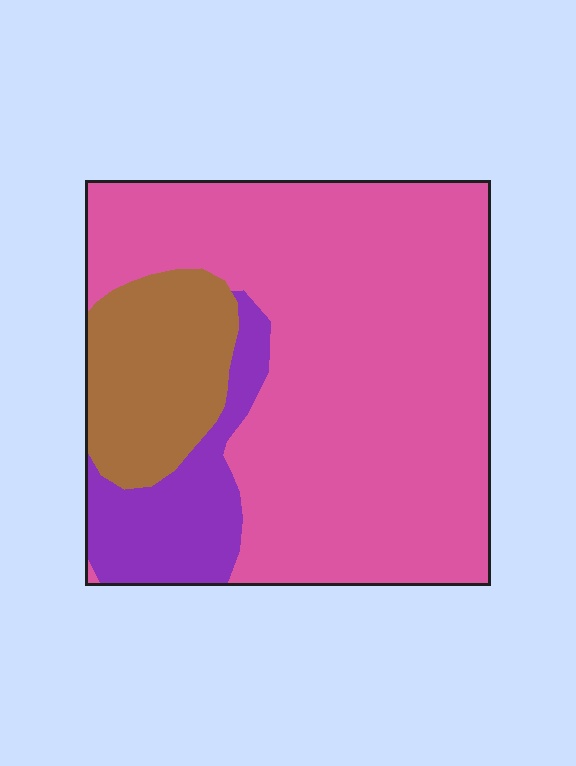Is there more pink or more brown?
Pink.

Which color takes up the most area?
Pink, at roughly 70%.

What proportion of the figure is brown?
Brown covers about 15% of the figure.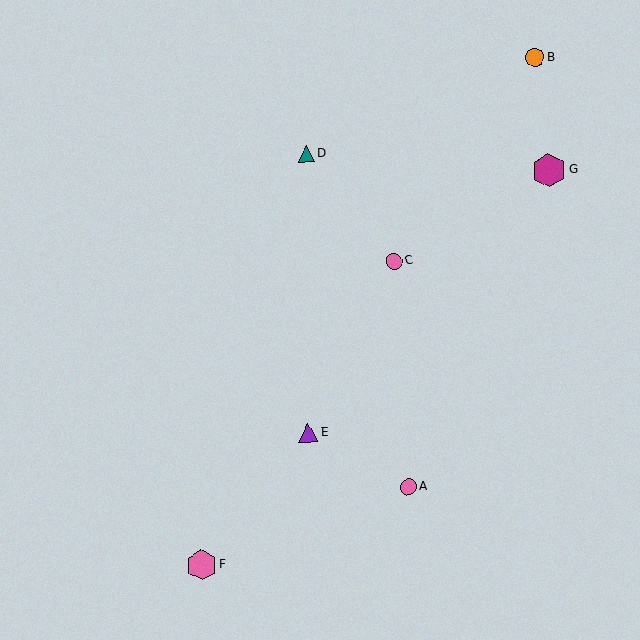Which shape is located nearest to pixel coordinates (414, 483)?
The pink circle (labeled A) at (408, 487) is nearest to that location.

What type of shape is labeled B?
Shape B is an orange circle.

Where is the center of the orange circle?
The center of the orange circle is at (535, 58).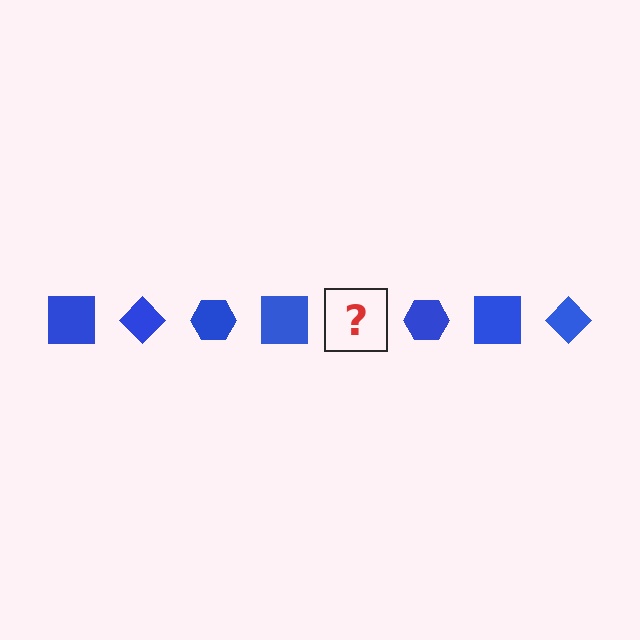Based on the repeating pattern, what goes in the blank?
The blank should be a blue diamond.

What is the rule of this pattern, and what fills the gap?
The rule is that the pattern cycles through square, diamond, hexagon shapes in blue. The gap should be filled with a blue diamond.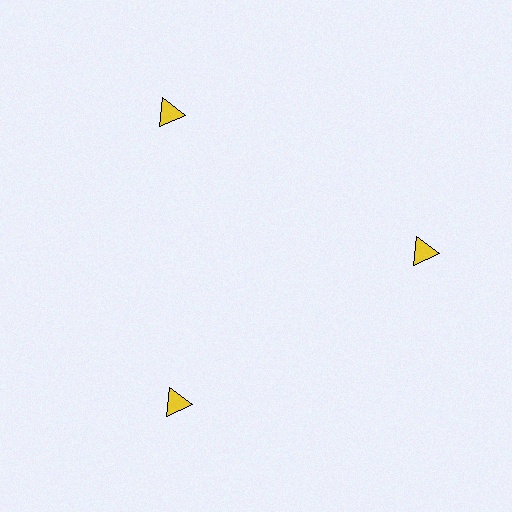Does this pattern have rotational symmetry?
Yes, this pattern has 3-fold rotational symmetry. It looks the same after rotating 120 degrees around the center.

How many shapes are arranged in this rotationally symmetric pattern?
There are 3 shapes, arranged in 3 groups of 1.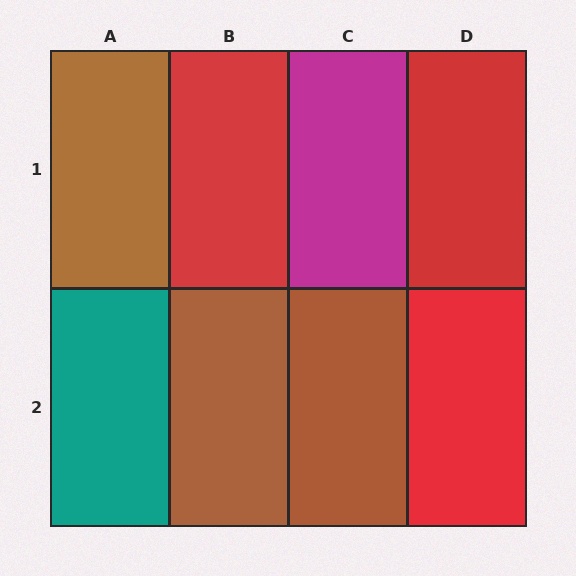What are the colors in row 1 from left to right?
Brown, red, magenta, red.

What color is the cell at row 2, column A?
Teal.